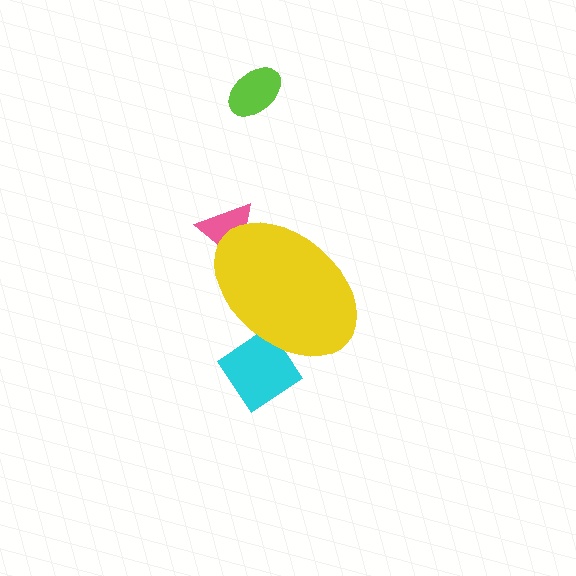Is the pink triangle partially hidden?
Yes, the pink triangle is partially hidden behind the yellow ellipse.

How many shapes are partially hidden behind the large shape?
2 shapes are partially hidden.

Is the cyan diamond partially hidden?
Yes, the cyan diamond is partially hidden behind the yellow ellipse.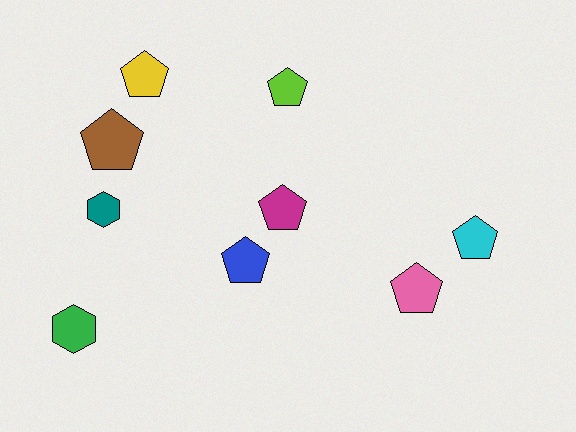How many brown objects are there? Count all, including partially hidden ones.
There is 1 brown object.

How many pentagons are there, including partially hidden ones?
There are 7 pentagons.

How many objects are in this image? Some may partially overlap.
There are 9 objects.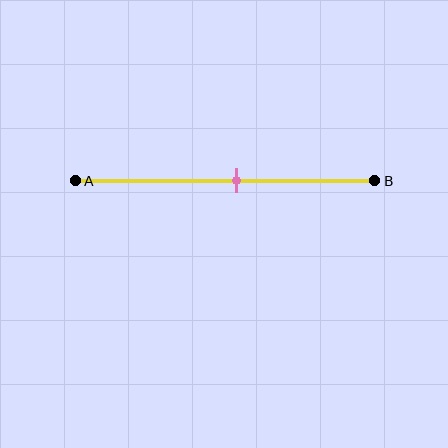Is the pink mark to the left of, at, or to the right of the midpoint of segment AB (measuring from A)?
The pink mark is to the right of the midpoint of segment AB.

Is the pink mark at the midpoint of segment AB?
No, the mark is at about 55% from A, not at the 50% midpoint.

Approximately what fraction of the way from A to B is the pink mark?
The pink mark is approximately 55% of the way from A to B.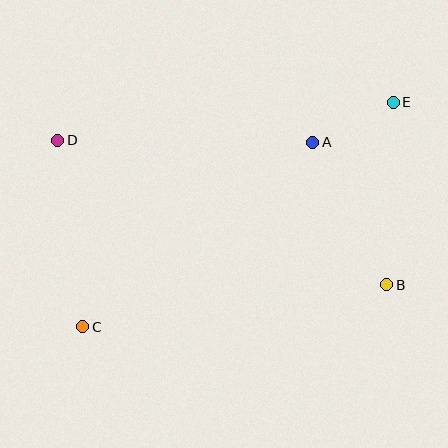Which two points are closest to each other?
Points A and E are closest to each other.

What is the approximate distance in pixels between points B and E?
The distance between B and E is approximately 182 pixels.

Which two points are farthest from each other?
Points C and E are farthest from each other.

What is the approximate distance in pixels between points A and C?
The distance between A and C is approximately 295 pixels.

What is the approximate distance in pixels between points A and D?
The distance between A and D is approximately 255 pixels.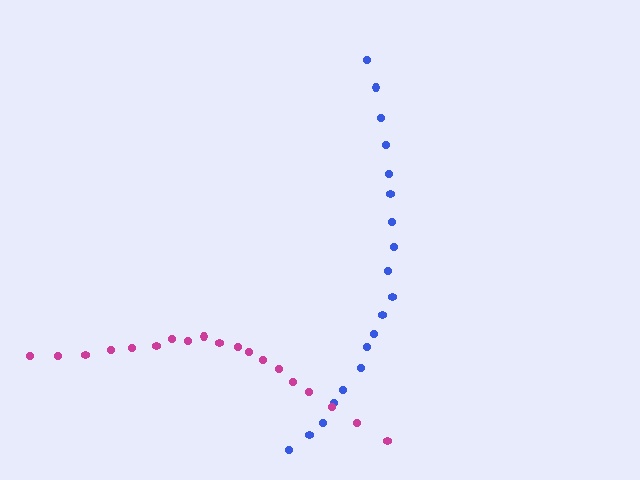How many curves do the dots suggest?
There are 2 distinct paths.